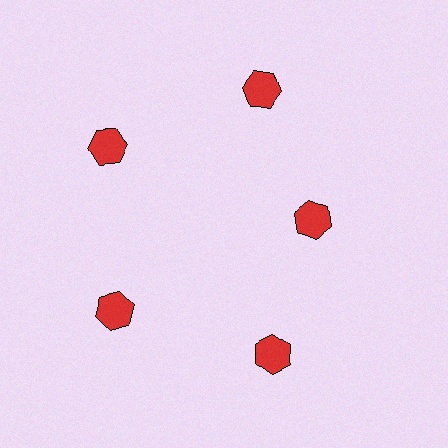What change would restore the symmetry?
The symmetry would be restored by moving it outward, back onto the ring so that all 5 hexagons sit at equal angles and equal distance from the center.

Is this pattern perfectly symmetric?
No. The 5 red hexagons are arranged in a ring, but one element near the 3 o'clock position is pulled inward toward the center, breaking the 5-fold rotational symmetry.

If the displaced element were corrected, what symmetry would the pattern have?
It would have 5-fold rotational symmetry — the pattern would map onto itself every 72 degrees.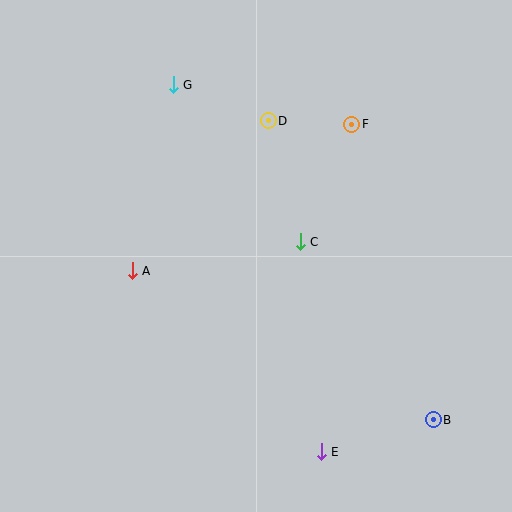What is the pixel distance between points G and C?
The distance between G and C is 202 pixels.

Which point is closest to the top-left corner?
Point G is closest to the top-left corner.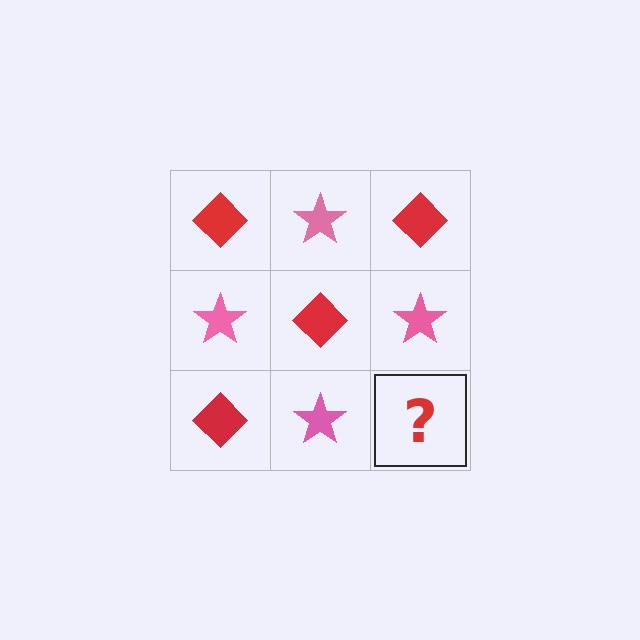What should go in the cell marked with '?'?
The missing cell should contain a red diamond.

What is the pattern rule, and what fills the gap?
The rule is that it alternates red diamond and pink star in a checkerboard pattern. The gap should be filled with a red diamond.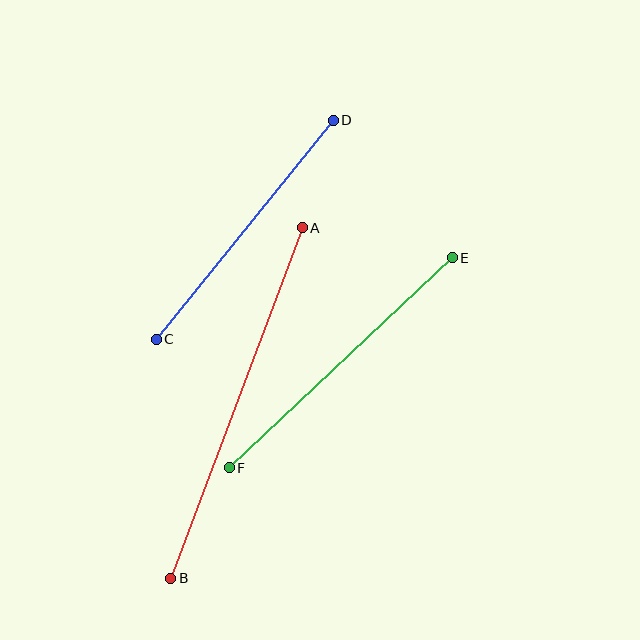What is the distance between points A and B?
The distance is approximately 374 pixels.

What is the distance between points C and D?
The distance is approximately 282 pixels.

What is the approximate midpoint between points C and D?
The midpoint is at approximately (245, 230) pixels.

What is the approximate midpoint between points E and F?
The midpoint is at approximately (341, 363) pixels.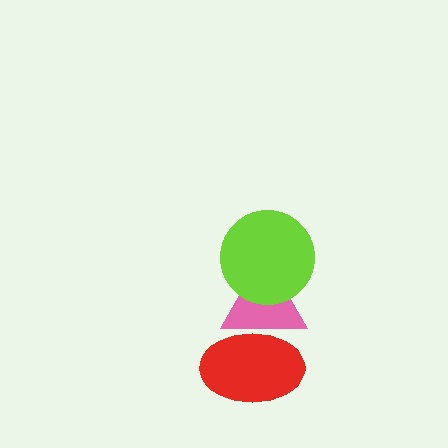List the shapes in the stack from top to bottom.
From top to bottom: the lime circle, the pink triangle, the red ellipse.